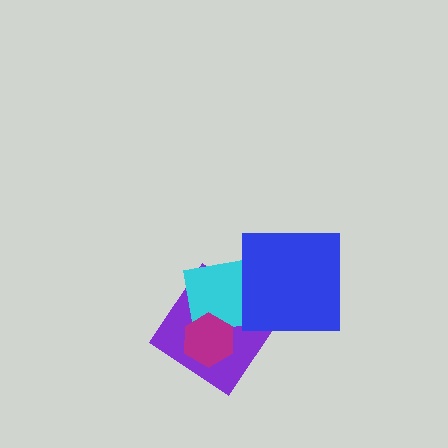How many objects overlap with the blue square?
1 object overlaps with the blue square.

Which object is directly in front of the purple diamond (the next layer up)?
The cyan square is directly in front of the purple diamond.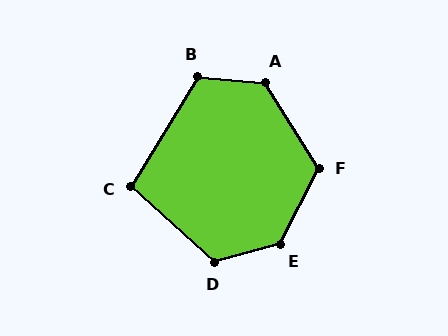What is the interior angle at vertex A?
Approximately 127 degrees (obtuse).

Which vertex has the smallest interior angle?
C, at approximately 101 degrees.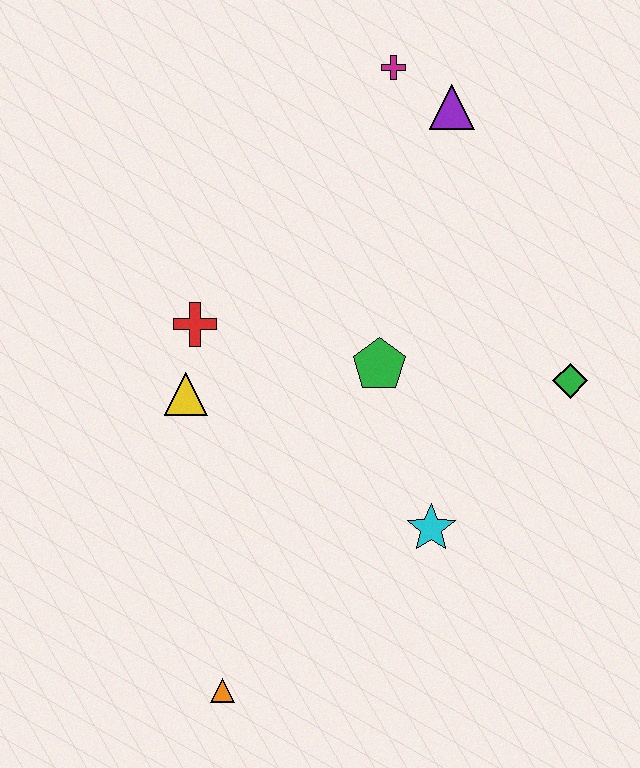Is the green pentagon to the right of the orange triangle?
Yes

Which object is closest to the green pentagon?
The cyan star is closest to the green pentagon.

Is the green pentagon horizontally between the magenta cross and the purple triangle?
No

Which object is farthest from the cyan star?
The magenta cross is farthest from the cyan star.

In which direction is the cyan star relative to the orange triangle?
The cyan star is to the right of the orange triangle.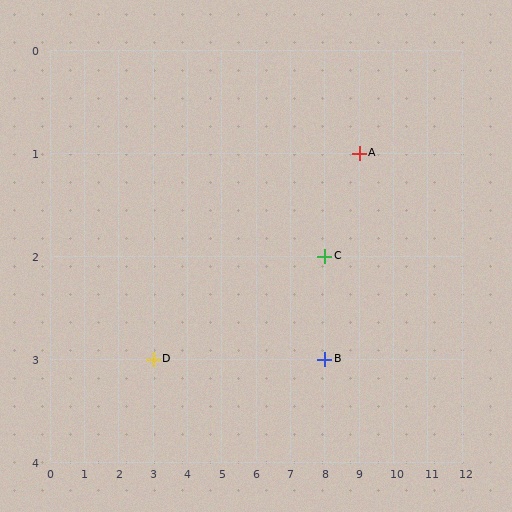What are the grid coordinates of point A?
Point A is at grid coordinates (9, 1).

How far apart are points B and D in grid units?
Points B and D are 5 columns apart.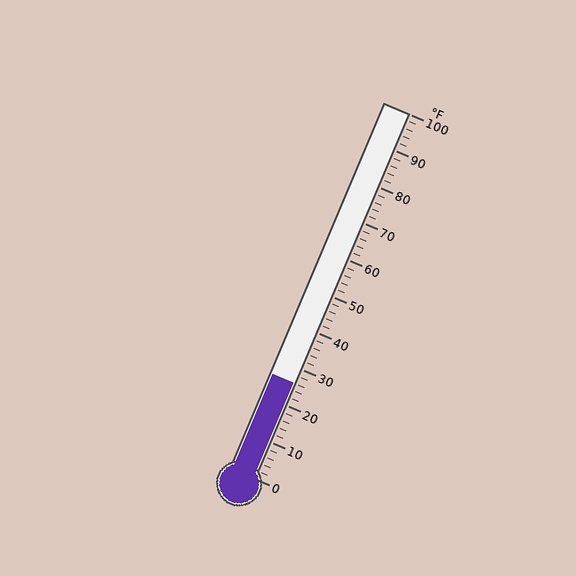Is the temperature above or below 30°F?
The temperature is below 30°F.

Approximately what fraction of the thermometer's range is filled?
The thermometer is filled to approximately 25% of its range.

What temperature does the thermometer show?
The thermometer shows approximately 26°F.